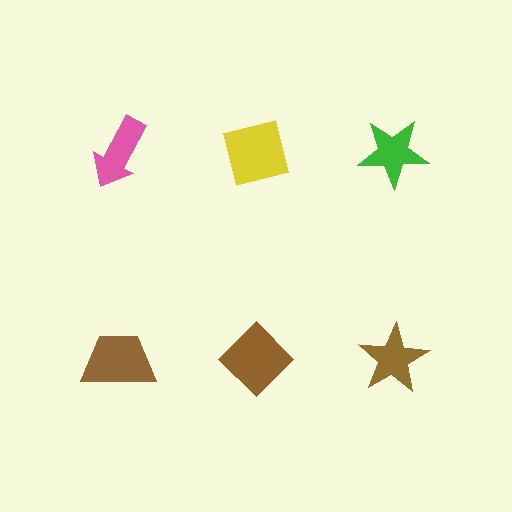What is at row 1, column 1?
A pink arrow.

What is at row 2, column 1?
A brown trapezoid.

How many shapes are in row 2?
3 shapes.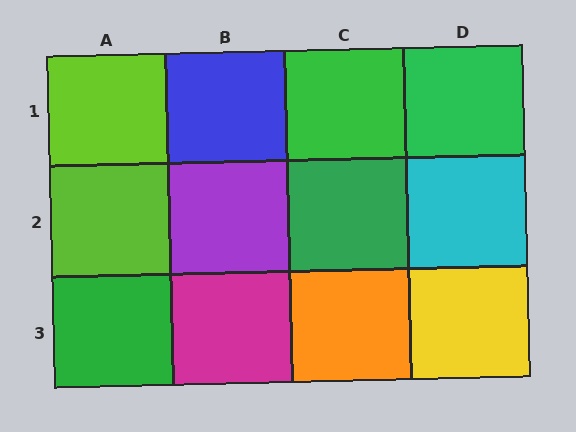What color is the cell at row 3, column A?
Green.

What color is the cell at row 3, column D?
Yellow.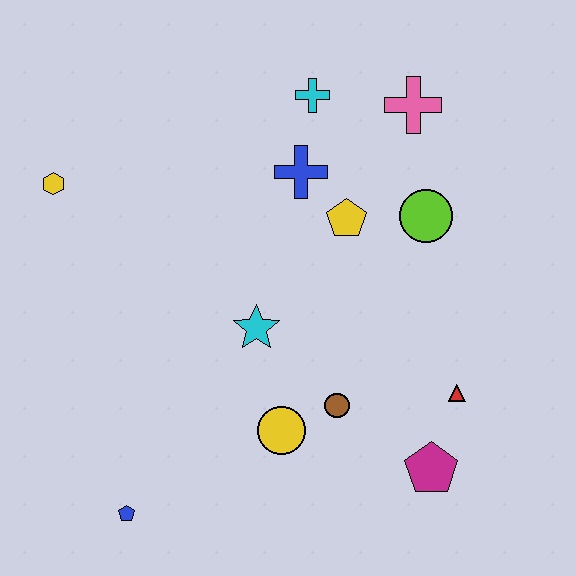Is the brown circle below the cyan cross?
Yes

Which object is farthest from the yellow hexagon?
The magenta pentagon is farthest from the yellow hexagon.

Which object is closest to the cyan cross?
The blue cross is closest to the cyan cross.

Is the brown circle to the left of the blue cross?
No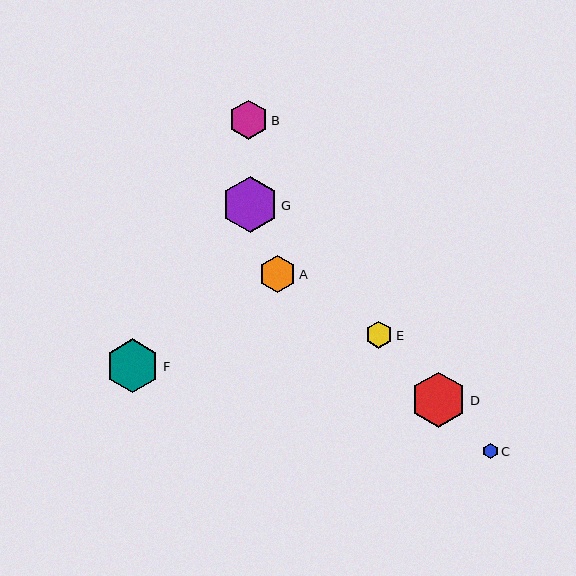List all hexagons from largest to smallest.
From largest to smallest: G, D, F, B, A, E, C.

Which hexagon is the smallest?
Hexagon C is the smallest with a size of approximately 15 pixels.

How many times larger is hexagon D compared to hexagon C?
Hexagon D is approximately 3.6 times the size of hexagon C.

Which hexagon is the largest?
Hexagon G is the largest with a size of approximately 56 pixels.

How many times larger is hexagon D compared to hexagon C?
Hexagon D is approximately 3.6 times the size of hexagon C.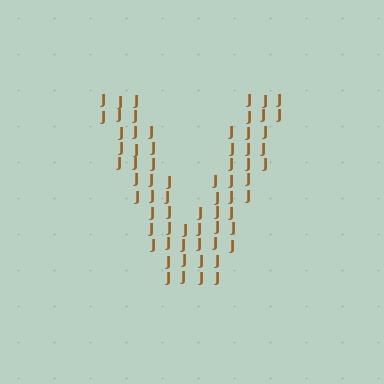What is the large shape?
The large shape is the letter V.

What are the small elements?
The small elements are letter J's.